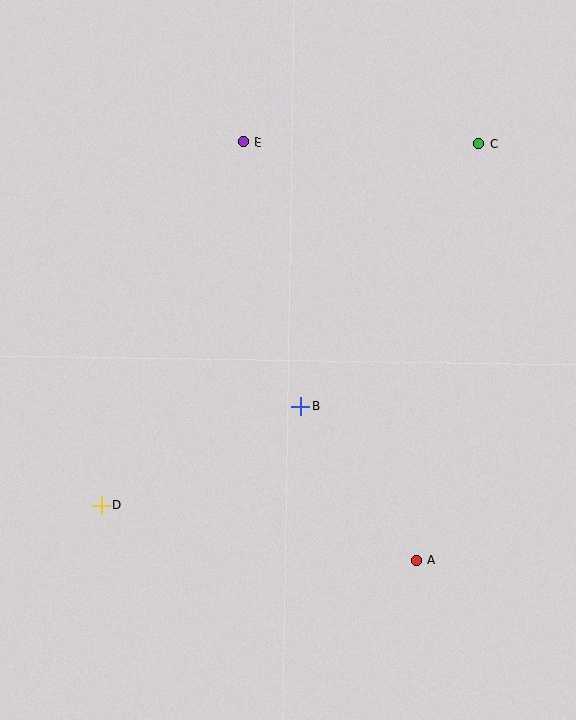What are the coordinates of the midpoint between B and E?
The midpoint between B and E is at (272, 274).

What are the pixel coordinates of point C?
Point C is at (479, 144).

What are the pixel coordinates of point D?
Point D is at (101, 505).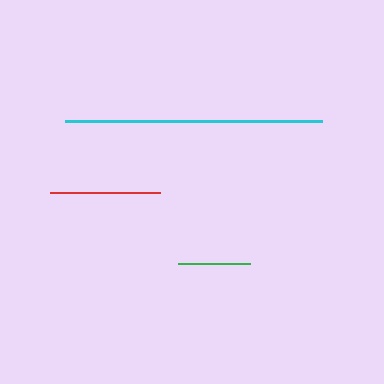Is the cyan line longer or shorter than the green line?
The cyan line is longer than the green line.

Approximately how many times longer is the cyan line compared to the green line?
The cyan line is approximately 3.6 times the length of the green line.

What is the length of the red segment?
The red segment is approximately 110 pixels long.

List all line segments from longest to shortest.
From longest to shortest: cyan, red, green.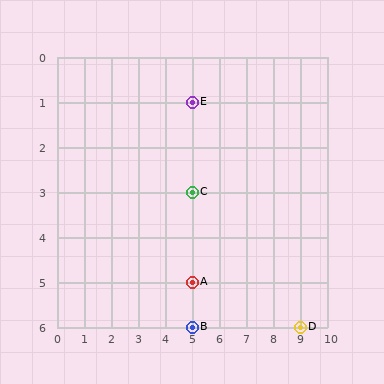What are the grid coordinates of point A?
Point A is at grid coordinates (5, 5).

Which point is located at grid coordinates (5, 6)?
Point B is at (5, 6).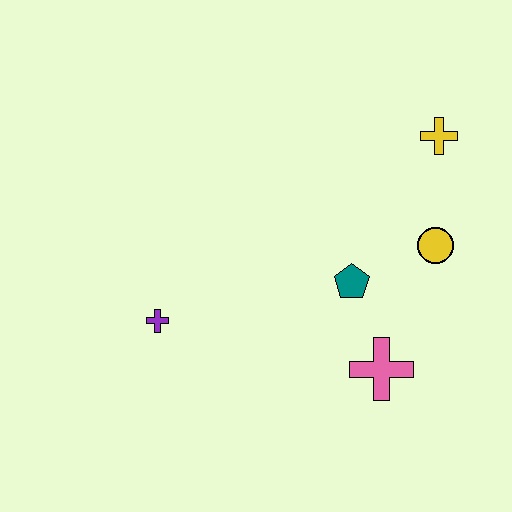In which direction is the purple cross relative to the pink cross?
The purple cross is to the left of the pink cross.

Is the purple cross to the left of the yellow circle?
Yes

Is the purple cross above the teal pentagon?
No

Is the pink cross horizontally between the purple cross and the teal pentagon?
No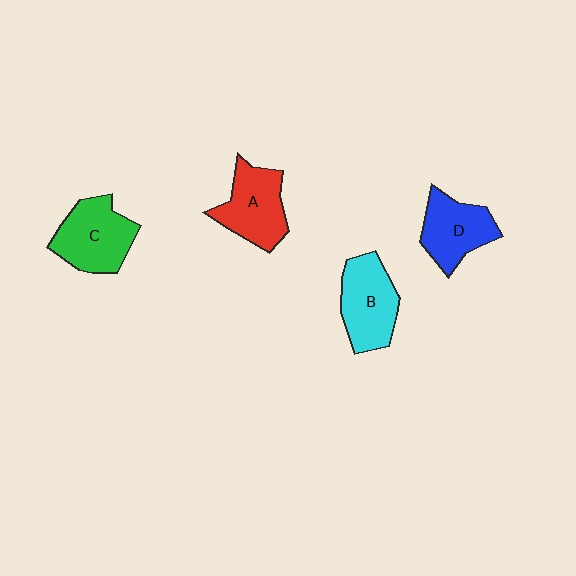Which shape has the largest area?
Shape C (green).